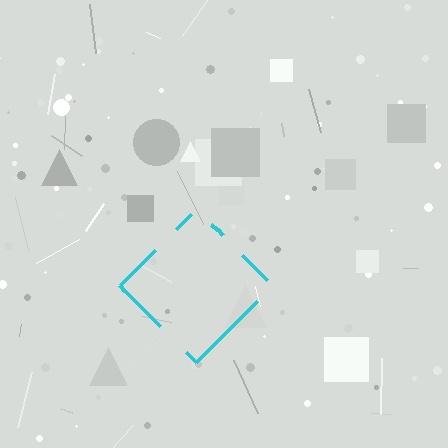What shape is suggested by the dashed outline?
The dashed outline suggests a diamond.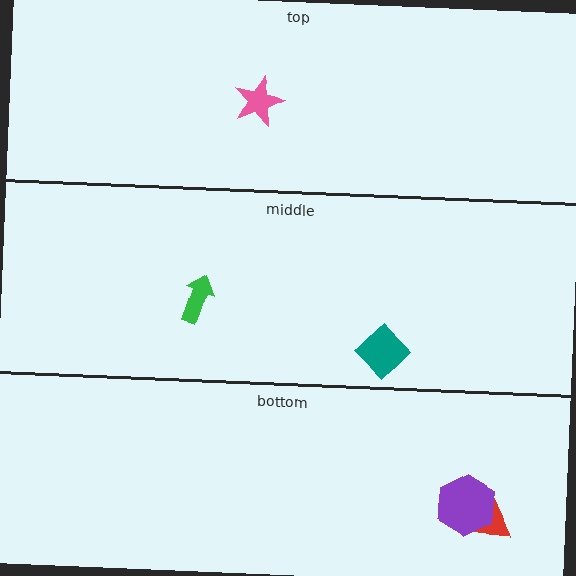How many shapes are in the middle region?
2.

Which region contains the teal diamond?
The middle region.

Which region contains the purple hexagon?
The bottom region.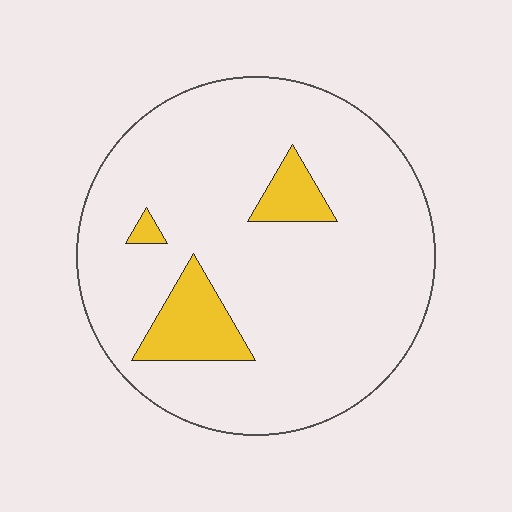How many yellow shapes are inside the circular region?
3.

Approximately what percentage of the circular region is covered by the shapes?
Approximately 10%.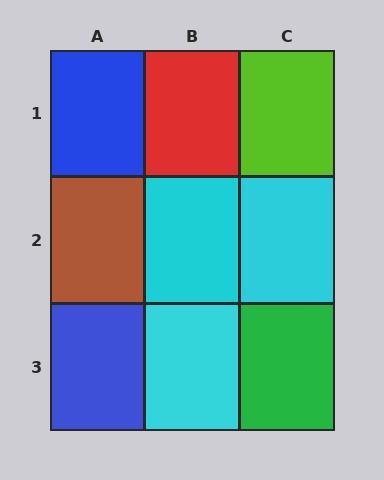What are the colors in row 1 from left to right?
Blue, red, lime.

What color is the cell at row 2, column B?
Cyan.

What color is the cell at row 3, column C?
Green.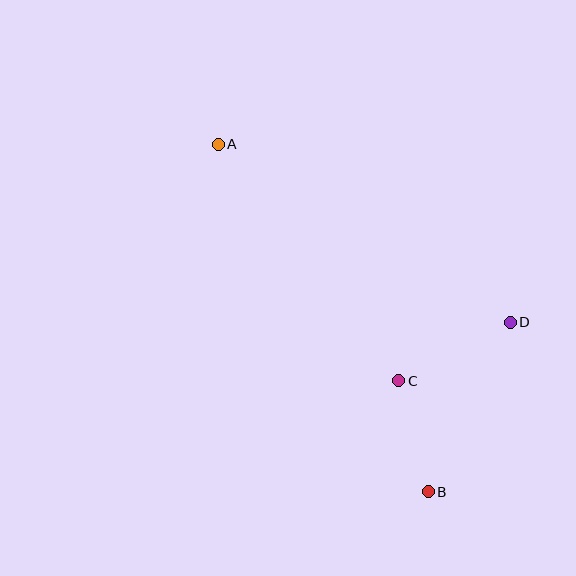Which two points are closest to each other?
Points B and C are closest to each other.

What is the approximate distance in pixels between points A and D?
The distance between A and D is approximately 342 pixels.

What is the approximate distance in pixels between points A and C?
The distance between A and C is approximately 297 pixels.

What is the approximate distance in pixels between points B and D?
The distance between B and D is approximately 188 pixels.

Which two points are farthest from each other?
Points A and B are farthest from each other.